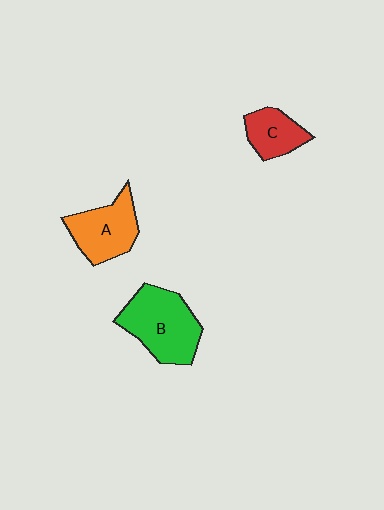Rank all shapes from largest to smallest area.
From largest to smallest: B (green), A (orange), C (red).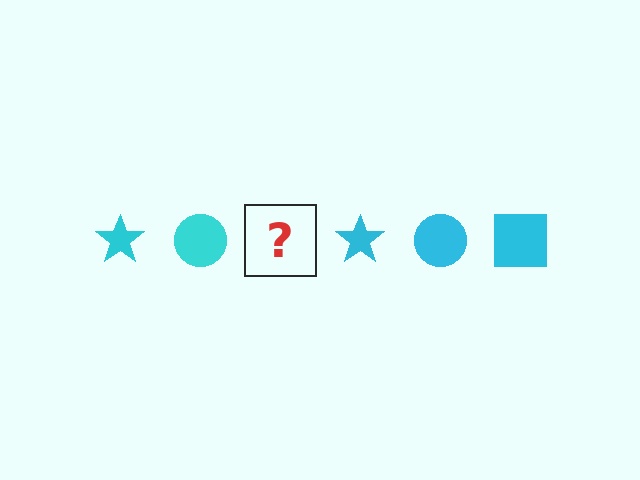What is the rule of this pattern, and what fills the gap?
The rule is that the pattern cycles through star, circle, square shapes in cyan. The gap should be filled with a cyan square.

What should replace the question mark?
The question mark should be replaced with a cyan square.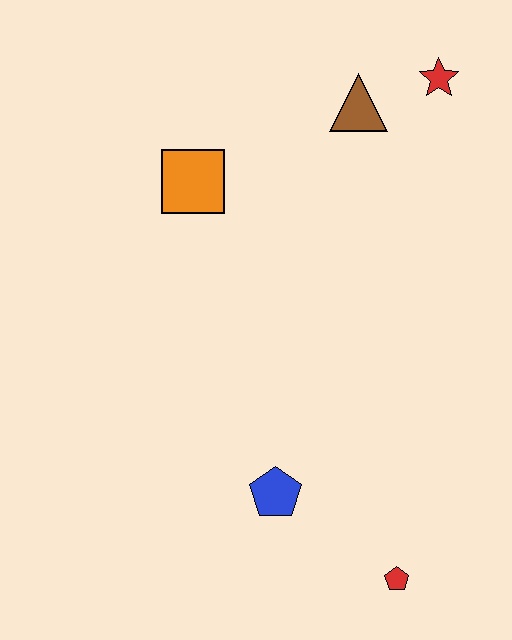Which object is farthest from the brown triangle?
The red pentagon is farthest from the brown triangle.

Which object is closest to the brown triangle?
The red star is closest to the brown triangle.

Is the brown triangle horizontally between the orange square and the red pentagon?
Yes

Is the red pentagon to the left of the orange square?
No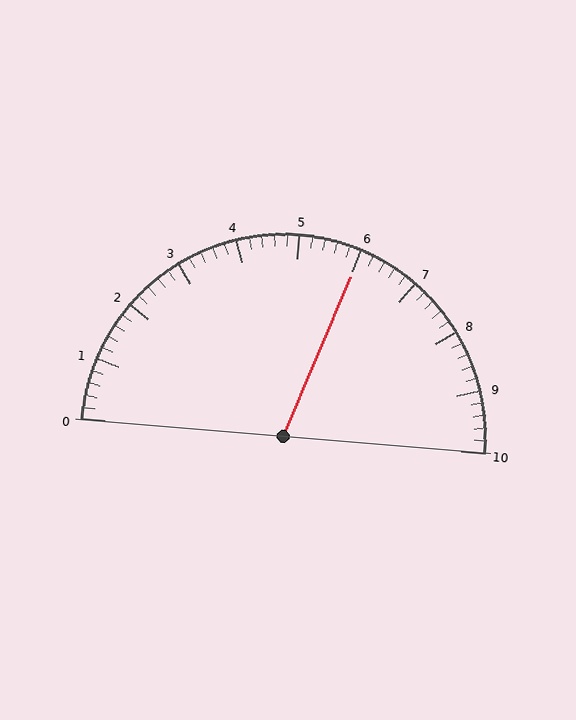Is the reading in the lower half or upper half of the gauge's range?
The reading is in the upper half of the range (0 to 10).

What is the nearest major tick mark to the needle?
The nearest major tick mark is 6.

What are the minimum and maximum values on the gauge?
The gauge ranges from 0 to 10.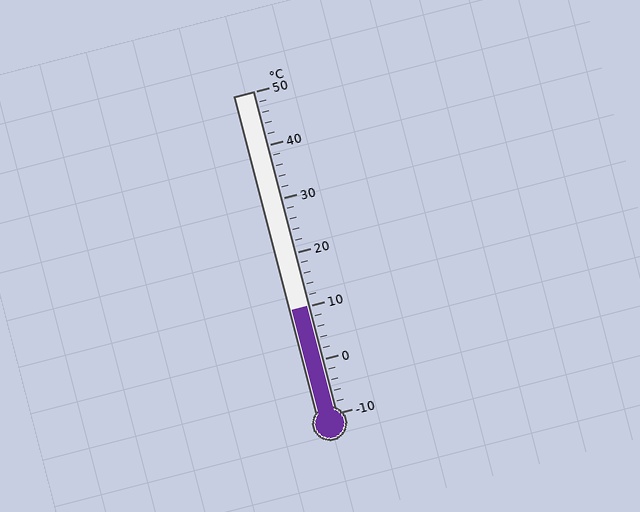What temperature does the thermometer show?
The thermometer shows approximately 10°C.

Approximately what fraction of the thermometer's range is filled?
The thermometer is filled to approximately 35% of its range.